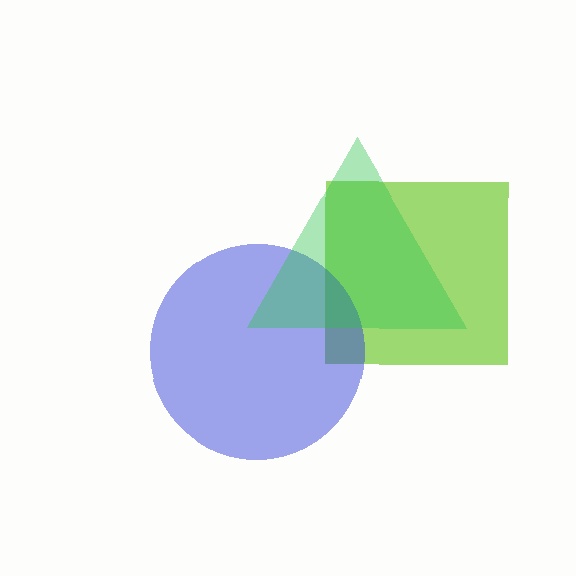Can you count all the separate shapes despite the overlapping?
Yes, there are 3 separate shapes.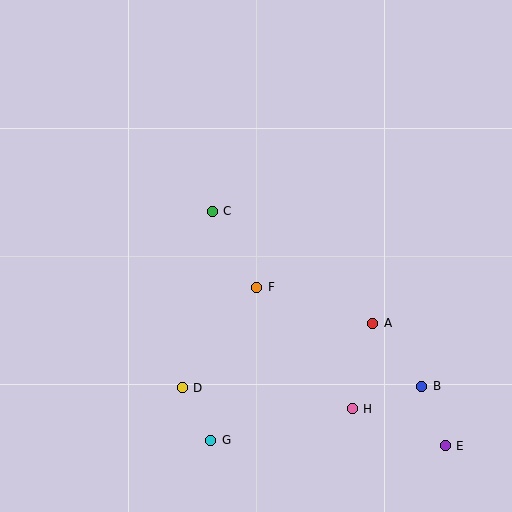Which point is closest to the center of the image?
Point F at (257, 287) is closest to the center.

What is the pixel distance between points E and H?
The distance between E and H is 100 pixels.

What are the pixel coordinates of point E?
Point E is at (445, 446).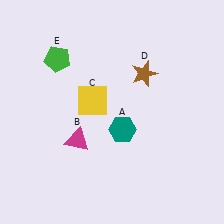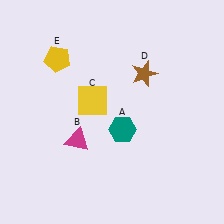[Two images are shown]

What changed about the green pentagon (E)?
In Image 1, E is green. In Image 2, it changed to yellow.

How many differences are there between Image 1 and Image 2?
There is 1 difference between the two images.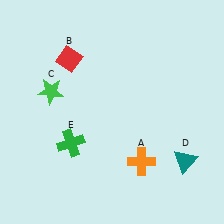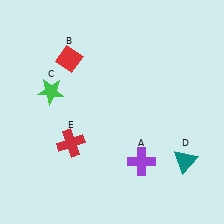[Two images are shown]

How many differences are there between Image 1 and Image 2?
There are 2 differences between the two images.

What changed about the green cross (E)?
In Image 1, E is green. In Image 2, it changed to red.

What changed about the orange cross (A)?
In Image 1, A is orange. In Image 2, it changed to purple.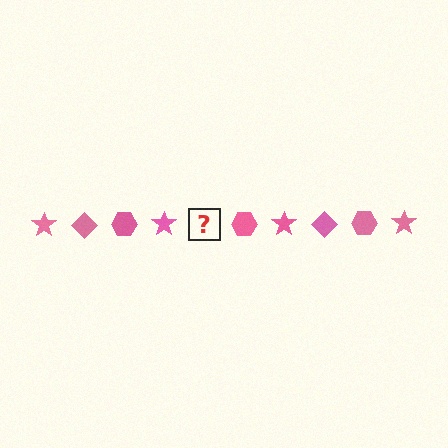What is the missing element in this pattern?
The missing element is a pink diamond.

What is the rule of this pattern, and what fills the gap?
The rule is that the pattern cycles through star, diamond, hexagon shapes in pink. The gap should be filled with a pink diamond.